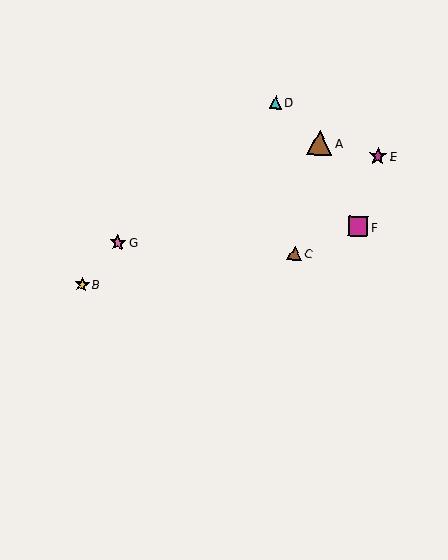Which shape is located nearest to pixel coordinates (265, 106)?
The cyan triangle (labeled D) at (276, 102) is nearest to that location.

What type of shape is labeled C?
Shape C is a brown triangle.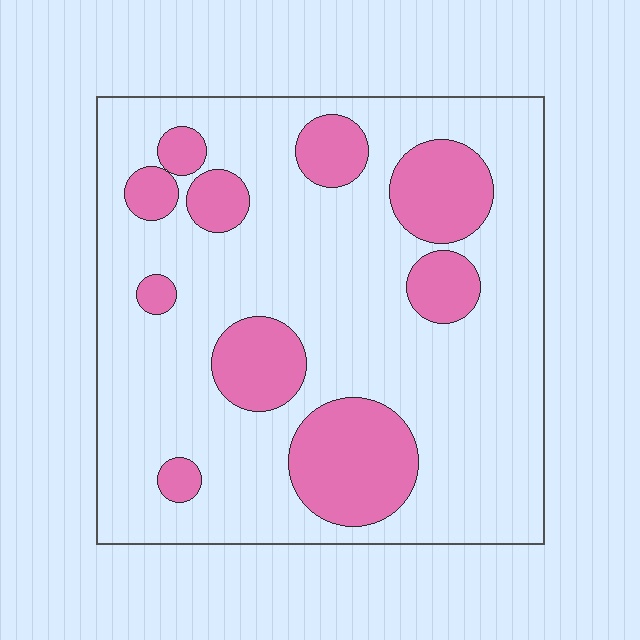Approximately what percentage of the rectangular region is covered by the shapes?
Approximately 25%.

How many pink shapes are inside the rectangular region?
10.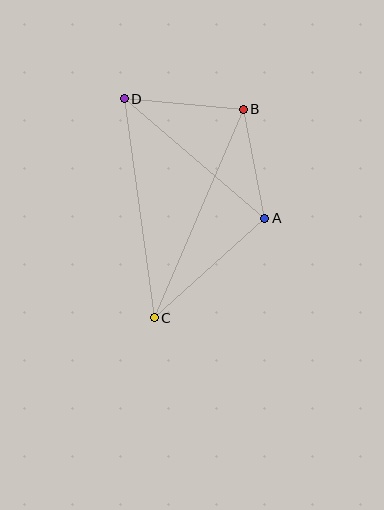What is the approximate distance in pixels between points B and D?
The distance between B and D is approximately 119 pixels.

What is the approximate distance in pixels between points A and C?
The distance between A and C is approximately 149 pixels.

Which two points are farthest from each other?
Points B and C are farthest from each other.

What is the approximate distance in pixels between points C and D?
The distance between C and D is approximately 221 pixels.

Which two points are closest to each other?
Points A and B are closest to each other.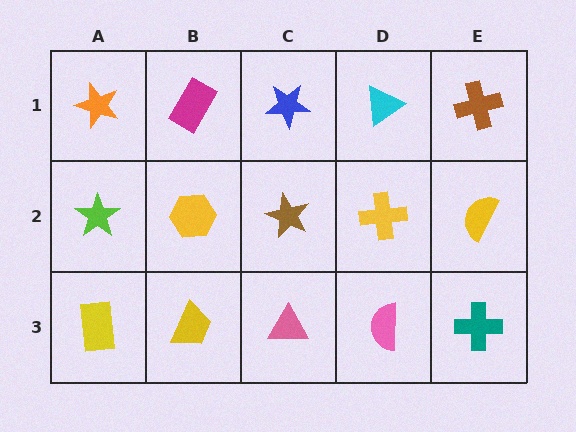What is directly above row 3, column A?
A lime star.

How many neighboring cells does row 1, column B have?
3.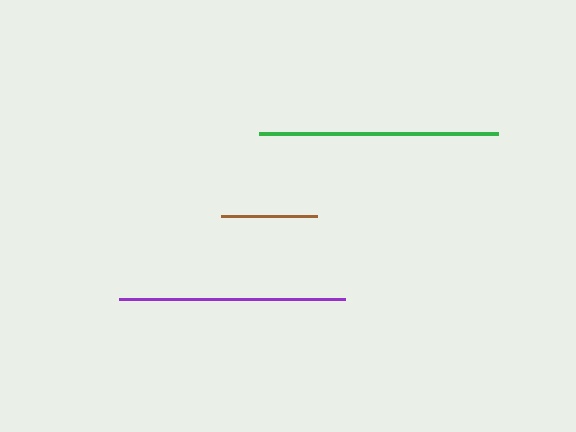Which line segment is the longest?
The green line is the longest at approximately 239 pixels.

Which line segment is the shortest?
The brown line is the shortest at approximately 96 pixels.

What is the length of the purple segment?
The purple segment is approximately 225 pixels long.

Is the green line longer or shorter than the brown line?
The green line is longer than the brown line.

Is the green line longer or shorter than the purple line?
The green line is longer than the purple line.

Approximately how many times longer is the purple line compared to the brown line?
The purple line is approximately 2.3 times the length of the brown line.